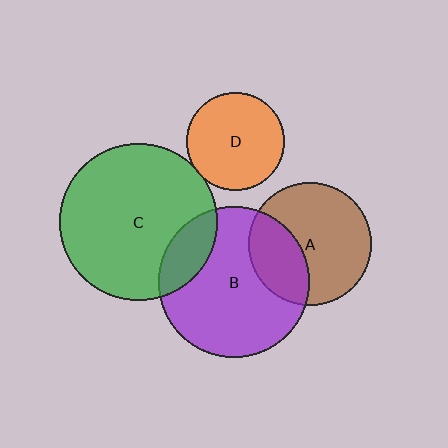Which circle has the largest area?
Circle C (green).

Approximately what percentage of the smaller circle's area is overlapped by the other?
Approximately 30%.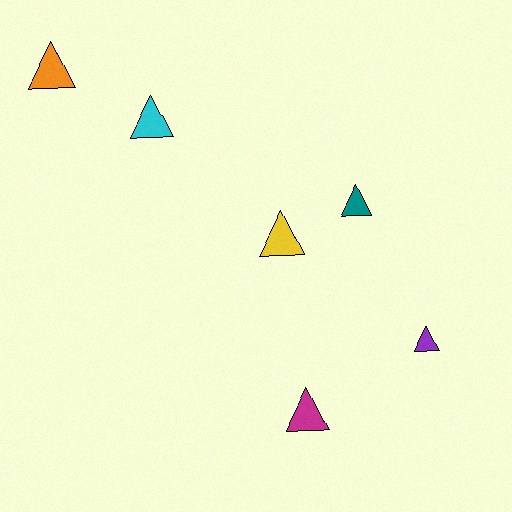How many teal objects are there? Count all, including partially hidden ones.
There is 1 teal object.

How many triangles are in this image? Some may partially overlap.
There are 6 triangles.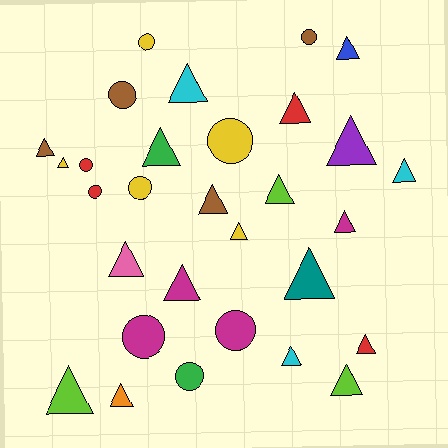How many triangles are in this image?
There are 20 triangles.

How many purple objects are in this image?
There is 1 purple object.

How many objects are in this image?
There are 30 objects.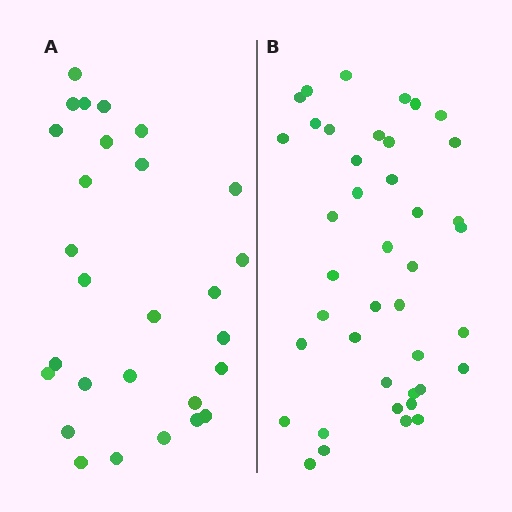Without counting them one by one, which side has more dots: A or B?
Region B (the right region) has more dots.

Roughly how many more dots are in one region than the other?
Region B has approximately 15 more dots than region A.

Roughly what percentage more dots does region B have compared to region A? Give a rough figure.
About 45% more.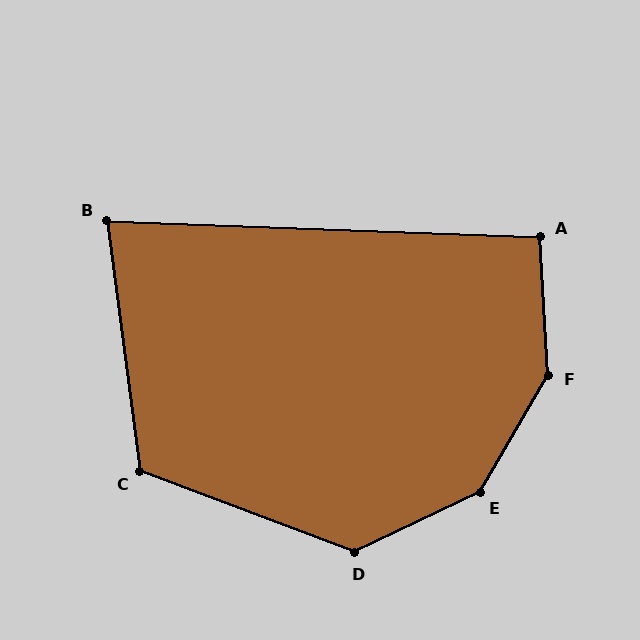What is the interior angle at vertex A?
Approximately 96 degrees (obtuse).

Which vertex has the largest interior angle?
F, at approximately 146 degrees.